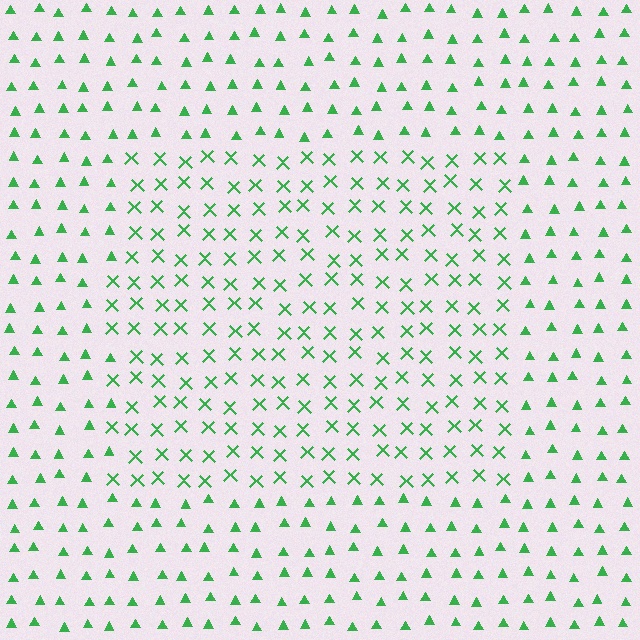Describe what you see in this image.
The image is filled with small green elements arranged in a uniform grid. A rectangle-shaped region contains X marks, while the surrounding area contains triangles. The boundary is defined purely by the change in element shape.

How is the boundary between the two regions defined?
The boundary is defined by a change in element shape: X marks inside vs. triangles outside. All elements share the same color and spacing.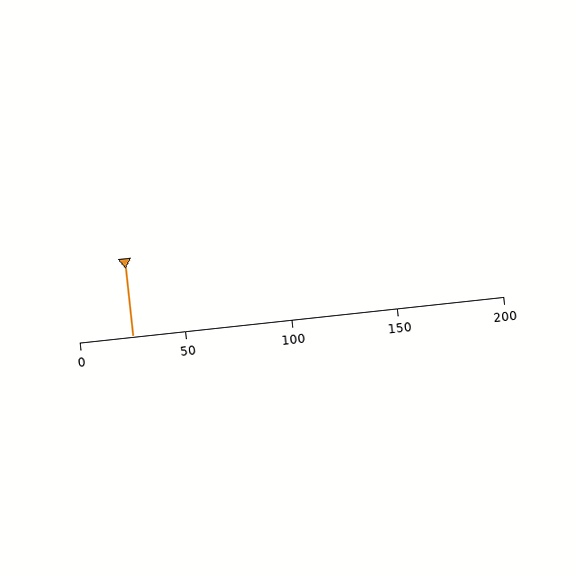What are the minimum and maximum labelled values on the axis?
The axis runs from 0 to 200.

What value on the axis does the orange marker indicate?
The marker indicates approximately 25.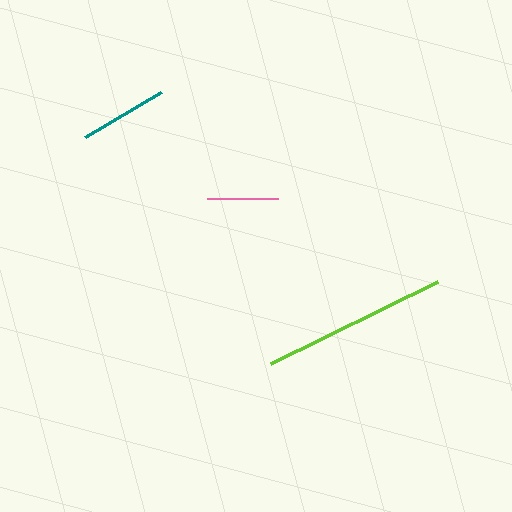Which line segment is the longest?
The lime line is the longest at approximately 186 pixels.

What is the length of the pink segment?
The pink segment is approximately 71 pixels long.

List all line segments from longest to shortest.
From longest to shortest: lime, teal, pink.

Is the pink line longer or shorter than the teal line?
The teal line is longer than the pink line.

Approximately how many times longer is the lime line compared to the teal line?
The lime line is approximately 2.1 times the length of the teal line.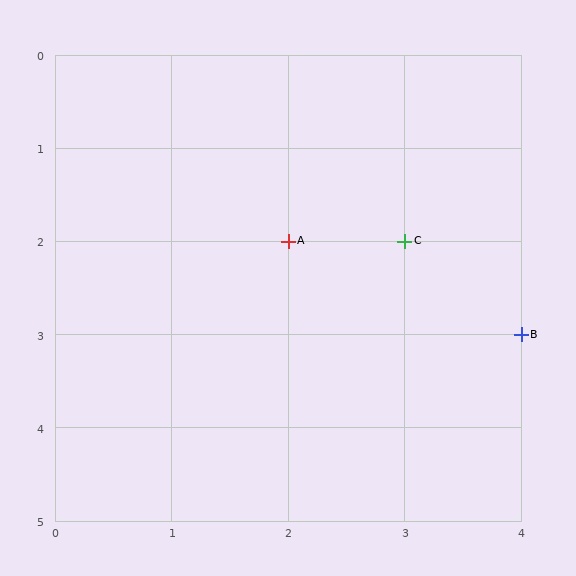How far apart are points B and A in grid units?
Points B and A are 2 columns and 1 row apart (about 2.2 grid units diagonally).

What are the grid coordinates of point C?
Point C is at grid coordinates (3, 2).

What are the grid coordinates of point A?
Point A is at grid coordinates (2, 2).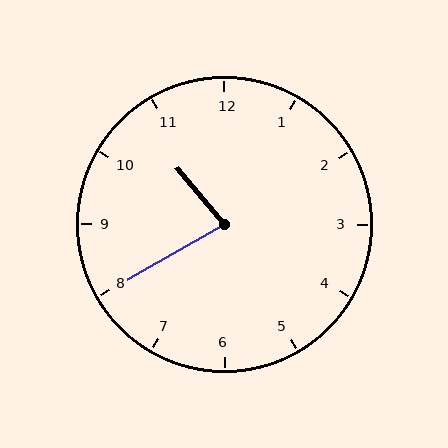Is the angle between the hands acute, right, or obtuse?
It is acute.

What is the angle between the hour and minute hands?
Approximately 80 degrees.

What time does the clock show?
10:40.